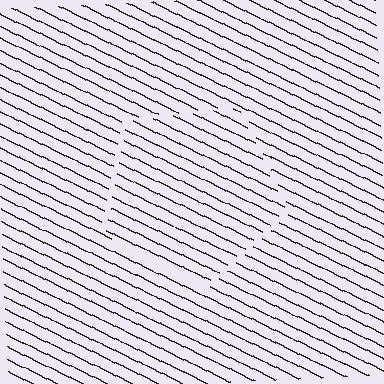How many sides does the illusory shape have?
5 sides — the line-ends trace a pentagon.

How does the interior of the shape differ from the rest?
The interior of the shape contains the same grating, shifted by half a period — the contour is defined by the phase discontinuity where line-ends from the inner and outer gratings abut.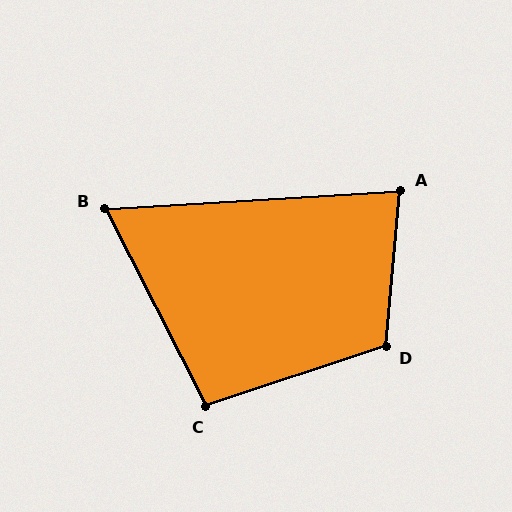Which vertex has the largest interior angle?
D, at approximately 114 degrees.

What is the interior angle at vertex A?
Approximately 81 degrees (acute).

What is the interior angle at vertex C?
Approximately 99 degrees (obtuse).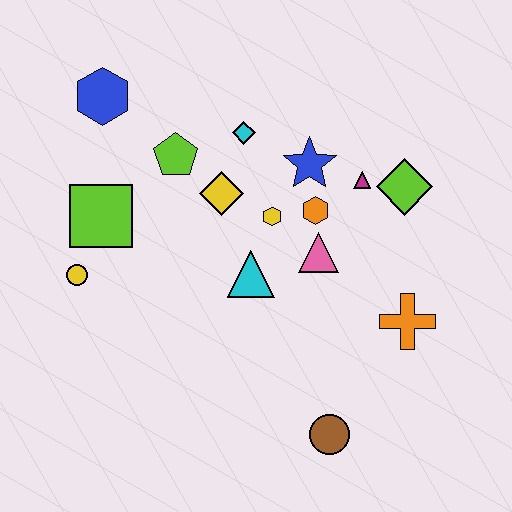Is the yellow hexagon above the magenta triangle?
No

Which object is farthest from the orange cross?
The blue hexagon is farthest from the orange cross.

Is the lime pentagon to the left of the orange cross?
Yes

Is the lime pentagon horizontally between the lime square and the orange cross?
Yes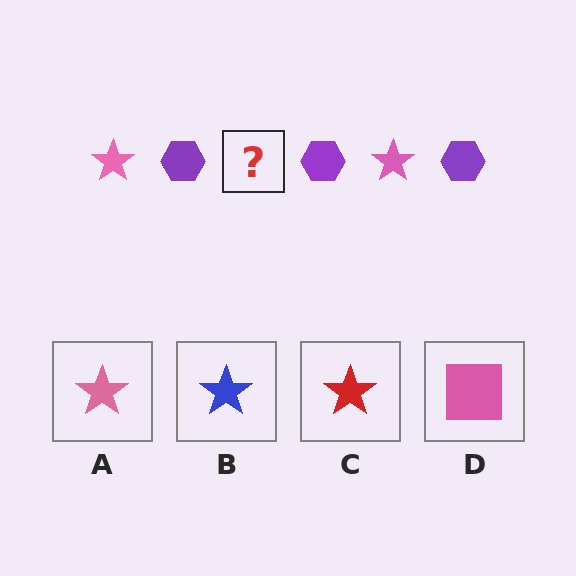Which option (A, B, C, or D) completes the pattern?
A.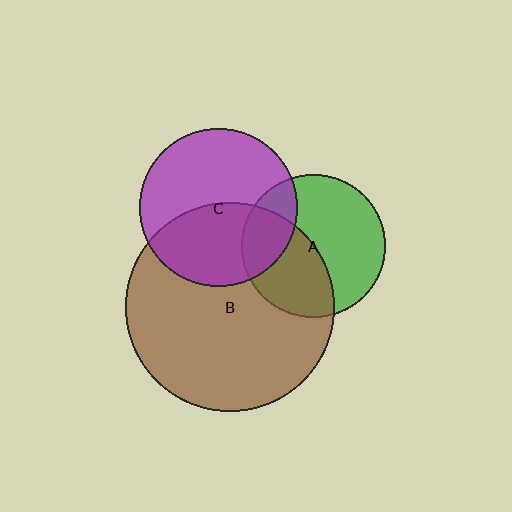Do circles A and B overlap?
Yes.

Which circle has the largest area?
Circle B (brown).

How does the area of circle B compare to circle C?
Approximately 1.7 times.